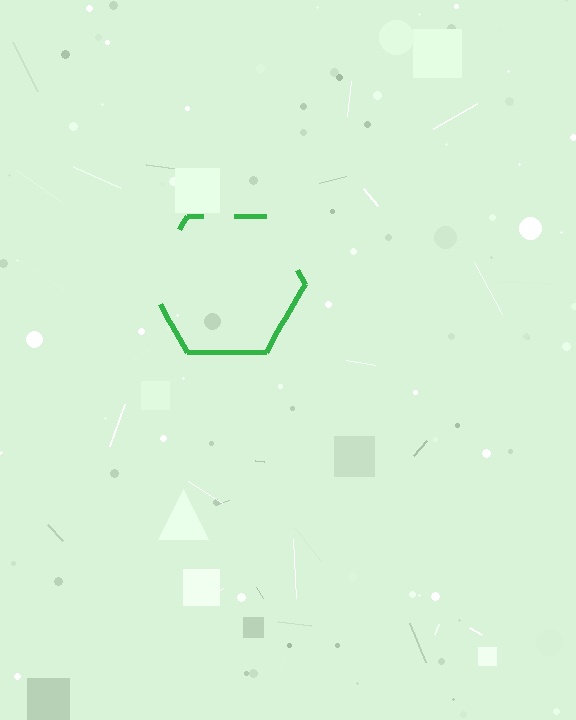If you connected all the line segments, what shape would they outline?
They would outline a hexagon.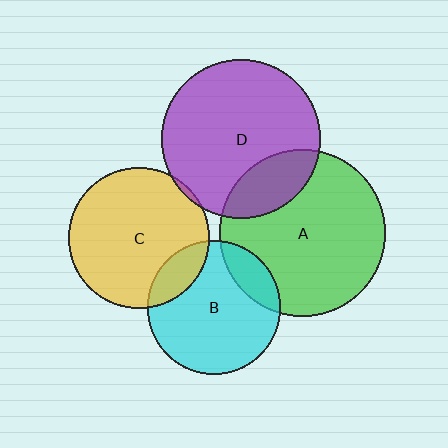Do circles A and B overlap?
Yes.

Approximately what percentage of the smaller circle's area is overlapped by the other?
Approximately 15%.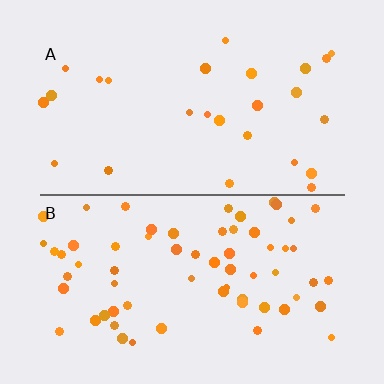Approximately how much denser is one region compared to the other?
Approximately 2.5× — region B over region A.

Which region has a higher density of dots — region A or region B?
B (the bottom).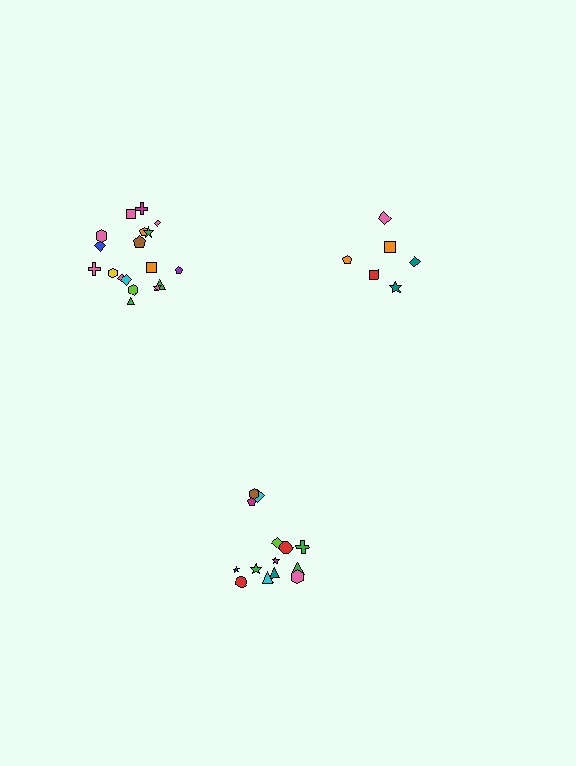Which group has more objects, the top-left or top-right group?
The top-left group.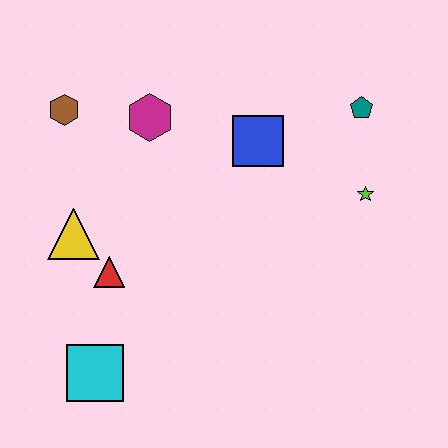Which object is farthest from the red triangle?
The teal pentagon is farthest from the red triangle.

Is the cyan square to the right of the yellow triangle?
Yes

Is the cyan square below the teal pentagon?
Yes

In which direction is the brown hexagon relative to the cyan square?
The brown hexagon is above the cyan square.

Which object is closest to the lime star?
The teal pentagon is closest to the lime star.